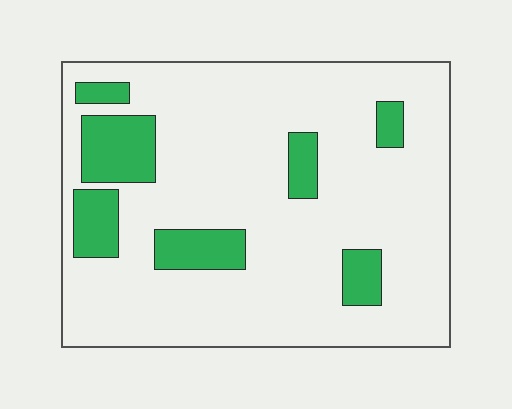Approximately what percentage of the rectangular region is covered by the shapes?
Approximately 15%.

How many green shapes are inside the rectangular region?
7.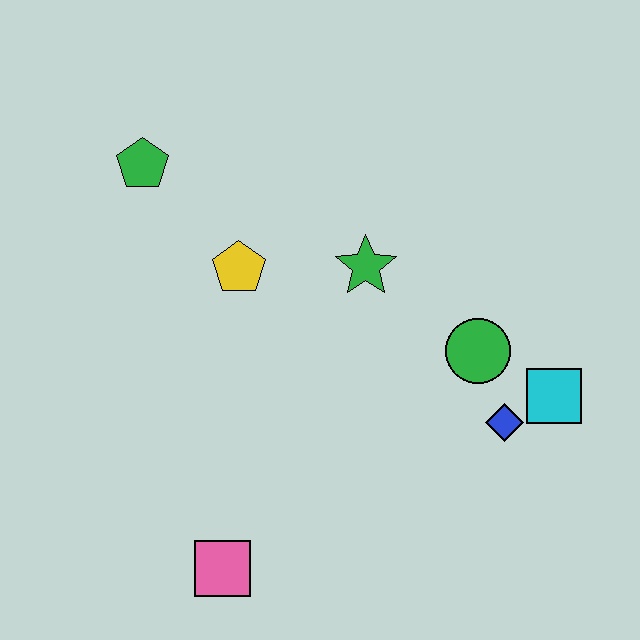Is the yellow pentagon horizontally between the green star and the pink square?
Yes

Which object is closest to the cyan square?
The blue diamond is closest to the cyan square.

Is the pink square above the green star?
No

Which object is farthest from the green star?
The pink square is farthest from the green star.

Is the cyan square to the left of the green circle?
No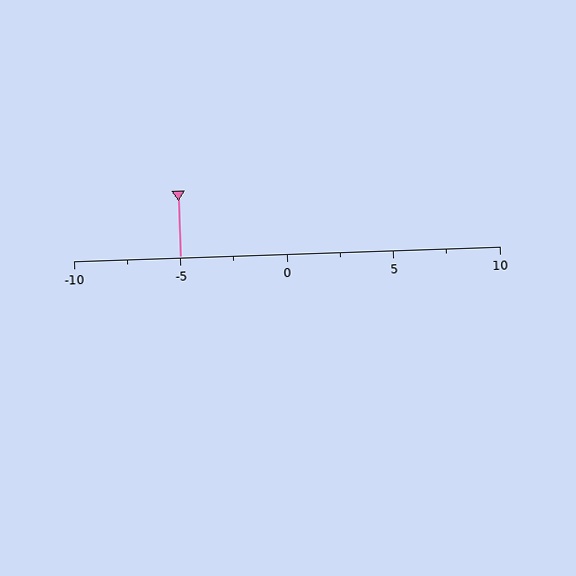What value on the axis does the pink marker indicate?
The marker indicates approximately -5.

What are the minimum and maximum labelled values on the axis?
The axis runs from -10 to 10.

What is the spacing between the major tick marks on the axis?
The major ticks are spaced 5 apart.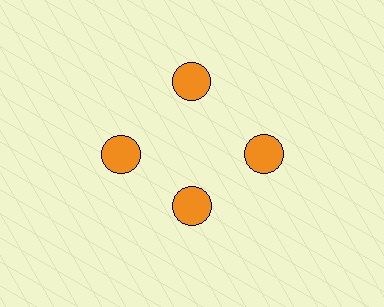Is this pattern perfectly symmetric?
No. The 4 orange circles are arranged in a ring, but one element near the 6 o'clock position is pulled inward toward the center, breaking the 4-fold rotational symmetry.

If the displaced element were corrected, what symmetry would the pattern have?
It would have 4-fold rotational symmetry — the pattern would map onto itself every 90 degrees.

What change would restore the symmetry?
The symmetry would be restored by moving it outward, back onto the ring so that all 4 circles sit at equal angles and equal distance from the center.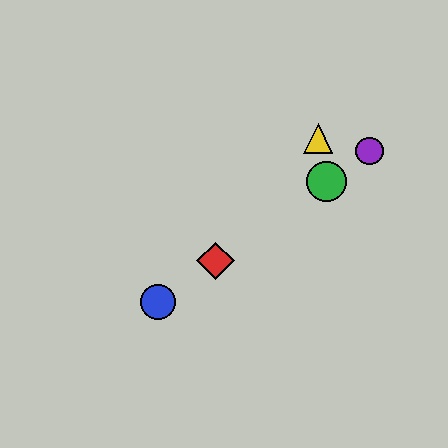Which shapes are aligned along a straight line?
The red diamond, the blue circle, the green circle, the purple circle are aligned along a straight line.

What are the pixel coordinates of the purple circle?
The purple circle is at (370, 151).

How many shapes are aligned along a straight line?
4 shapes (the red diamond, the blue circle, the green circle, the purple circle) are aligned along a straight line.